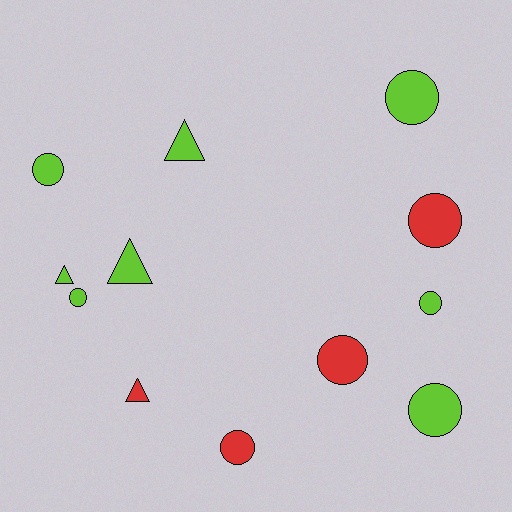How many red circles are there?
There are 3 red circles.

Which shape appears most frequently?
Circle, with 8 objects.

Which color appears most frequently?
Lime, with 8 objects.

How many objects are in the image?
There are 12 objects.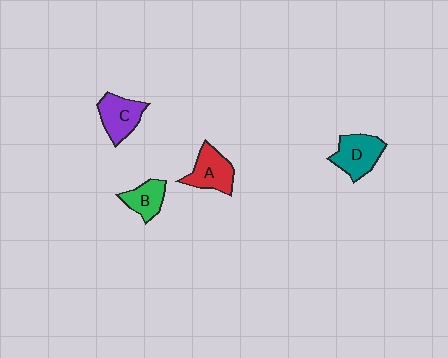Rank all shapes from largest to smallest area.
From largest to smallest: D (teal), A (red), C (purple), B (green).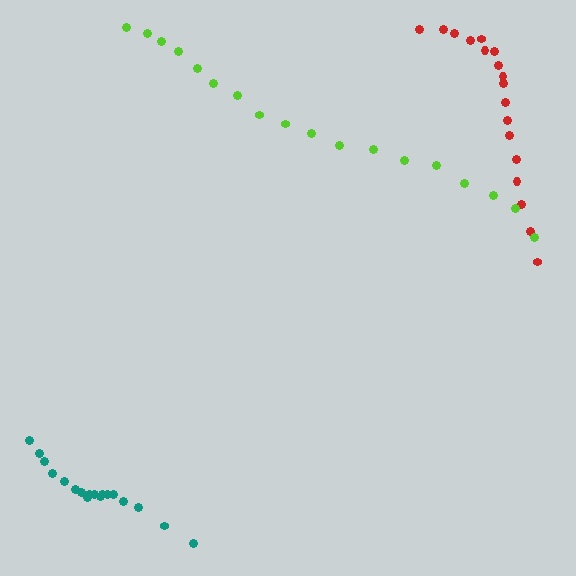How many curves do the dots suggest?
There are 3 distinct paths.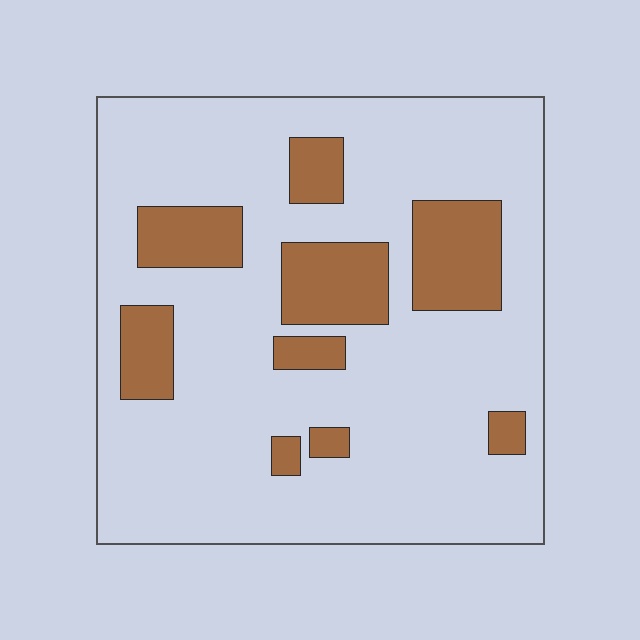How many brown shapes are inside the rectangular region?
9.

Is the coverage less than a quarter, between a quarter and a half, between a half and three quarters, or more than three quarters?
Less than a quarter.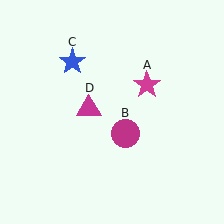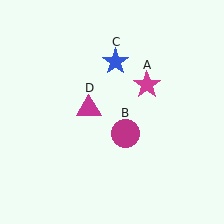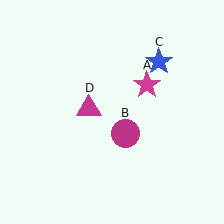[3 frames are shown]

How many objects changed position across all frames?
1 object changed position: blue star (object C).